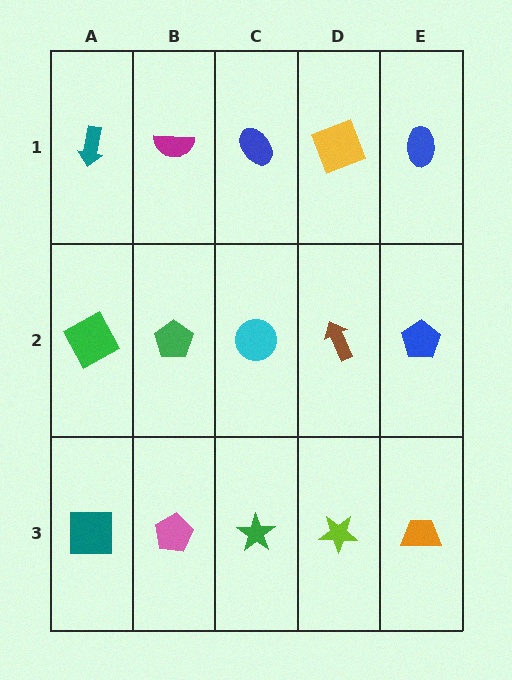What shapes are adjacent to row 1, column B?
A green pentagon (row 2, column B), a teal arrow (row 1, column A), a blue ellipse (row 1, column C).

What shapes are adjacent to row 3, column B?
A green pentagon (row 2, column B), a teal square (row 3, column A), a green star (row 3, column C).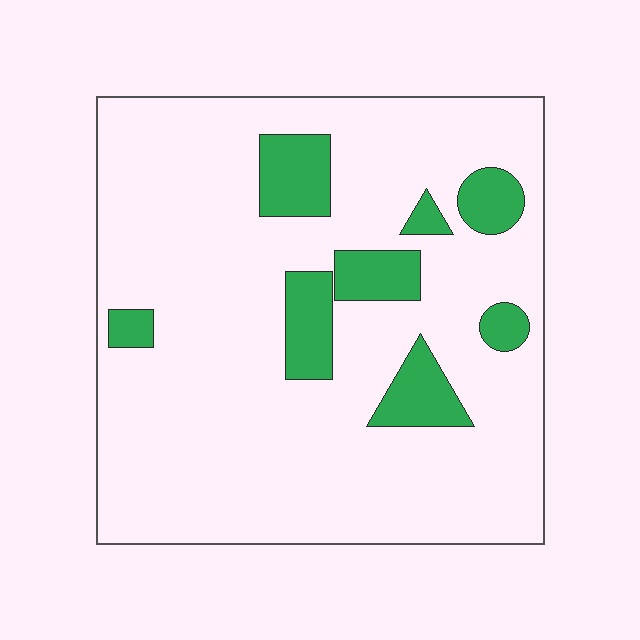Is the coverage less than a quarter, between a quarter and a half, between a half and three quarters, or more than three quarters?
Less than a quarter.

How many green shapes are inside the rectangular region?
8.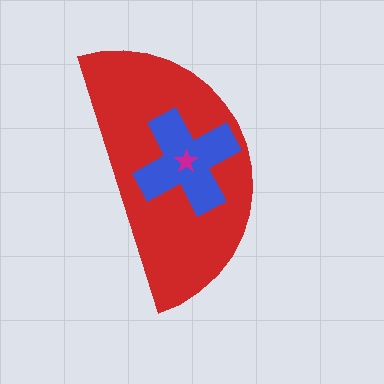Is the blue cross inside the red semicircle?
Yes.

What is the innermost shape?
The magenta star.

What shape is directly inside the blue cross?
The magenta star.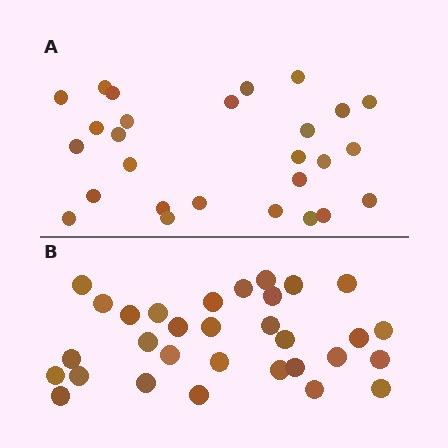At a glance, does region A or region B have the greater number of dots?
Region B (the bottom region) has more dots.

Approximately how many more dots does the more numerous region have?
Region B has about 4 more dots than region A.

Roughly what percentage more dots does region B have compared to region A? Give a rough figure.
About 15% more.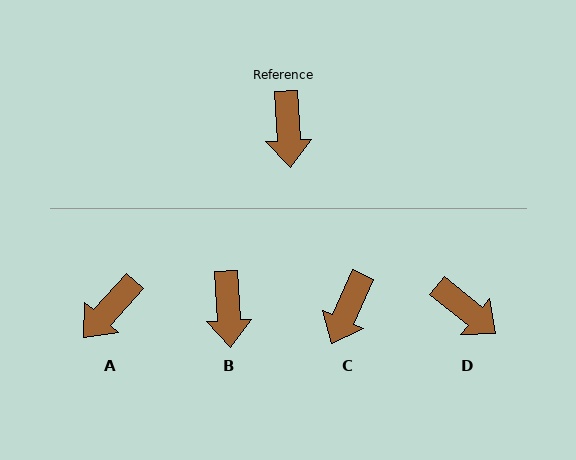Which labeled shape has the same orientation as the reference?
B.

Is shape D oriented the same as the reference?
No, it is off by about 48 degrees.